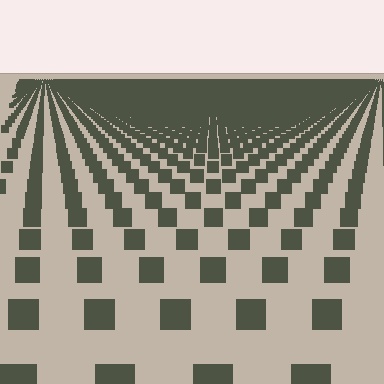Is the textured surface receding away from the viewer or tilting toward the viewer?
The surface is receding away from the viewer. Texture elements get smaller and denser toward the top.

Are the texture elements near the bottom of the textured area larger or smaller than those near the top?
Larger. Near the bottom, elements are closer to the viewer and appear at a bigger on-screen size.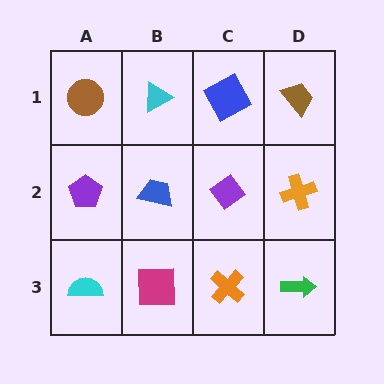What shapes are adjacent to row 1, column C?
A purple diamond (row 2, column C), a cyan triangle (row 1, column B), a brown trapezoid (row 1, column D).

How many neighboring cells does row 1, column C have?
3.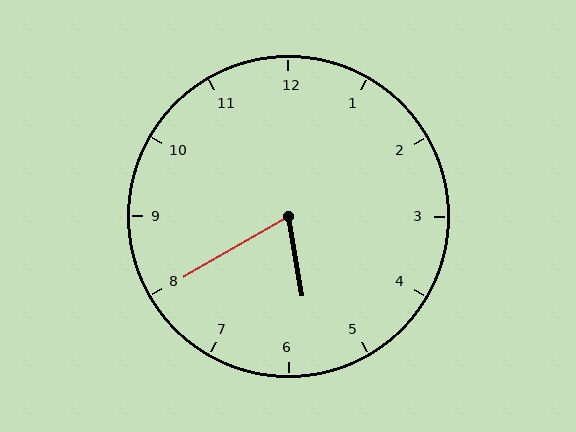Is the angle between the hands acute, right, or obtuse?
It is acute.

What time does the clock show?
5:40.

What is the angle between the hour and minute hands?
Approximately 70 degrees.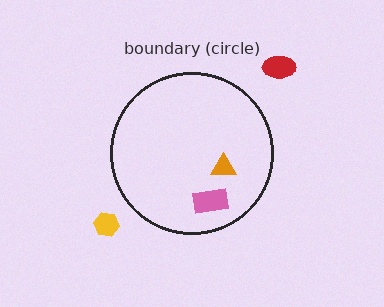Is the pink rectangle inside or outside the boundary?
Inside.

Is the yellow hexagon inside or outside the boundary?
Outside.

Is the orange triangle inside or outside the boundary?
Inside.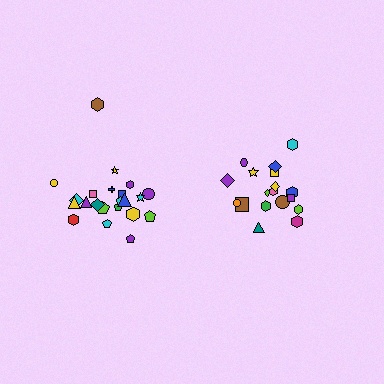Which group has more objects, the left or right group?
The left group.